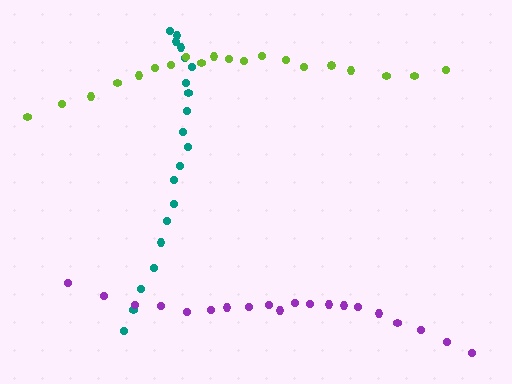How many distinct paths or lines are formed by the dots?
There are 3 distinct paths.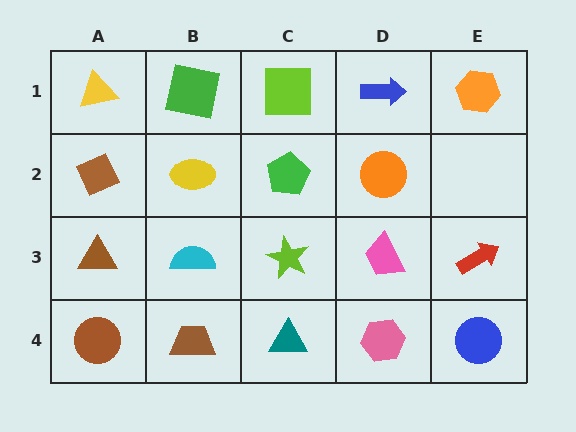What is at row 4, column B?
A brown trapezoid.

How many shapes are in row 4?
5 shapes.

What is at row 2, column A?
A brown diamond.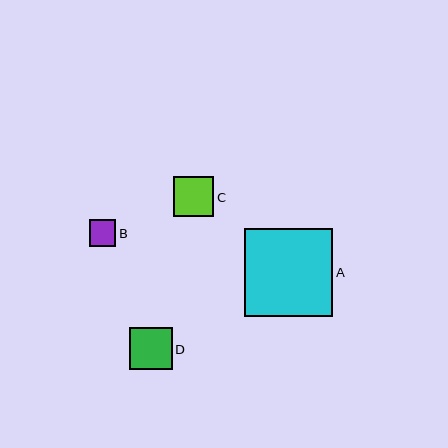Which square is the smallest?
Square B is the smallest with a size of approximately 27 pixels.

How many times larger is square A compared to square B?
Square A is approximately 3.3 times the size of square B.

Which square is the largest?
Square A is the largest with a size of approximately 88 pixels.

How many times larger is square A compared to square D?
Square A is approximately 2.1 times the size of square D.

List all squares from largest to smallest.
From largest to smallest: A, D, C, B.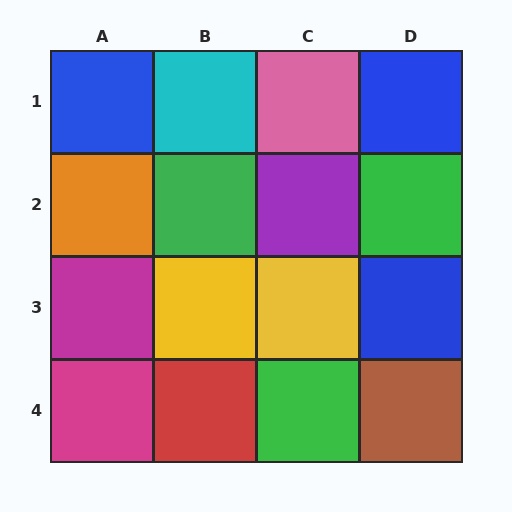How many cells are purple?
1 cell is purple.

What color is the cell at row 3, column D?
Blue.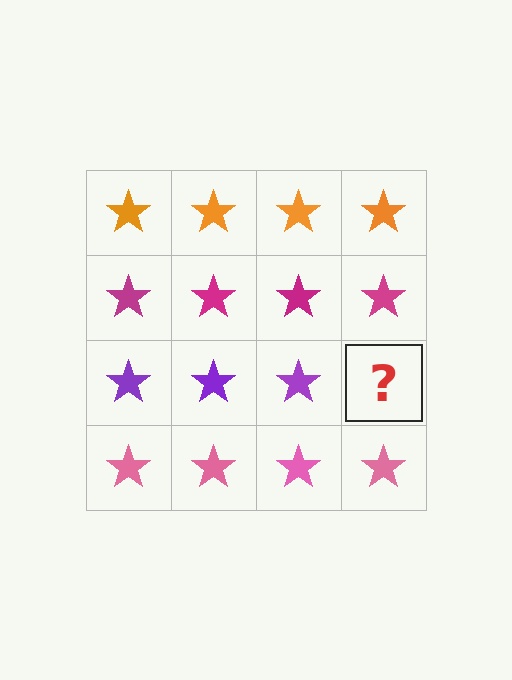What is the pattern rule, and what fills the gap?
The rule is that each row has a consistent color. The gap should be filled with a purple star.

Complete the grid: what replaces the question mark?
The question mark should be replaced with a purple star.